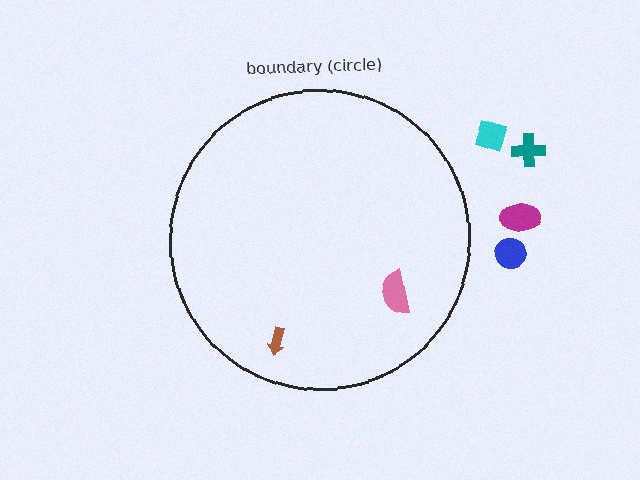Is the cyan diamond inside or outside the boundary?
Outside.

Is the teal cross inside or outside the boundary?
Outside.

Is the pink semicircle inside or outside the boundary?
Inside.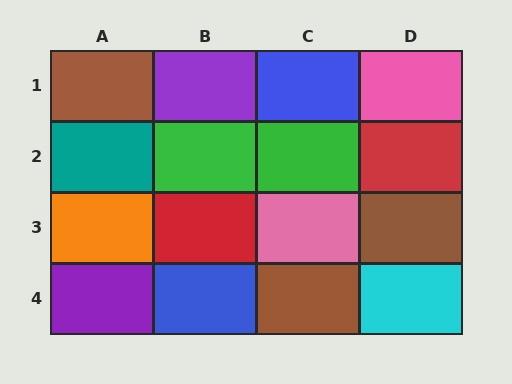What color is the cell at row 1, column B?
Purple.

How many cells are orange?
1 cell is orange.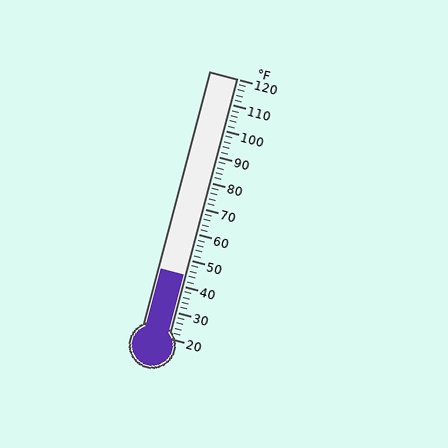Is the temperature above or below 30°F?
The temperature is above 30°F.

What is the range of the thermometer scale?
The thermometer scale ranges from 20°F to 120°F.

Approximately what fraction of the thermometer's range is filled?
The thermometer is filled to approximately 25% of its range.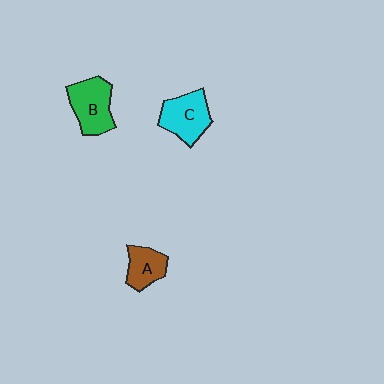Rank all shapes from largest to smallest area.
From largest to smallest: B (green), C (cyan), A (brown).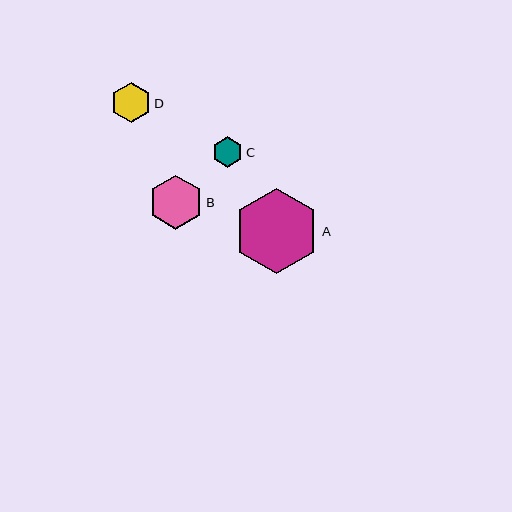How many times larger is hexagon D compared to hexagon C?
Hexagon D is approximately 1.3 times the size of hexagon C.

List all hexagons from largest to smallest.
From largest to smallest: A, B, D, C.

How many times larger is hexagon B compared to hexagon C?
Hexagon B is approximately 1.8 times the size of hexagon C.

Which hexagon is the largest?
Hexagon A is the largest with a size of approximately 84 pixels.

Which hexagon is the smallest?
Hexagon C is the smallest with a size of approximately 31 pixels.